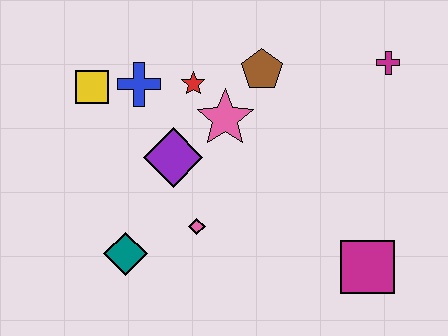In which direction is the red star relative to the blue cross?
The red star is to the right of the blue cross.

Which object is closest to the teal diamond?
The pink diamond is closest to the teal diamond.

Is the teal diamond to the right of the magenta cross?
No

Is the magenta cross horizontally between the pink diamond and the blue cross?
No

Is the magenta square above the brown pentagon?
No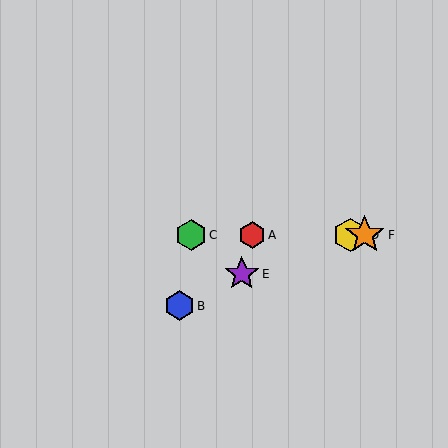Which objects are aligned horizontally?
Objects A, C, D, F are aligned horizontally.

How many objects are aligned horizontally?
4 objects (A, C, D, F) are aligned horizontally.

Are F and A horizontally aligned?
Yes, both are at y≈235.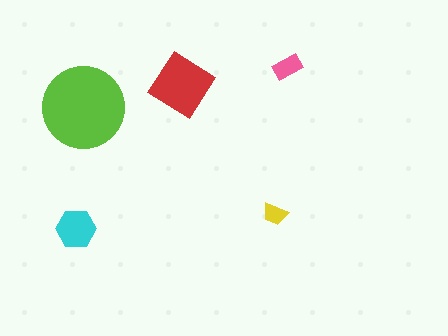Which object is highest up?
The pink rectangle is topmost.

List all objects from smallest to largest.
The yellow trapezoid, the pink rectangle, the cyan hexagon, the red diamond, the lime circle.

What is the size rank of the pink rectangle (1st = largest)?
4th.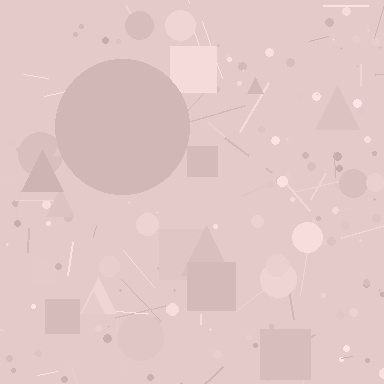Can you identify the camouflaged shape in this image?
The camouflaged shape is a circle.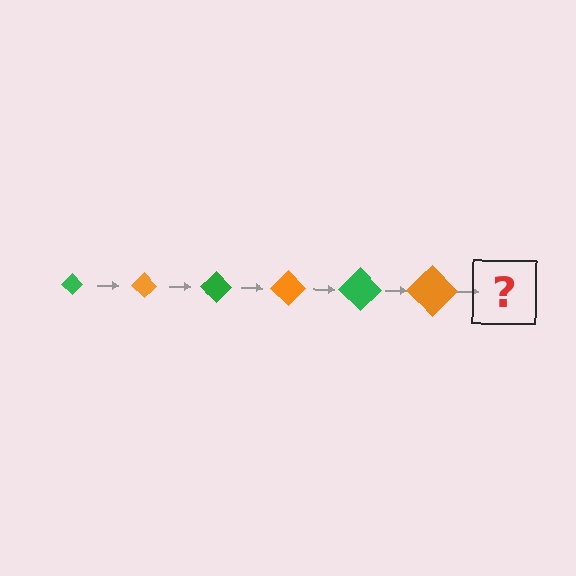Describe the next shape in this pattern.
It should be a green diamond, larger than the previous one.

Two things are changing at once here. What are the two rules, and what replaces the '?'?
The two rules are that the diamond grows larger each step and the color cycles through green and orange. The '?' should be a green diamond, larger than the previous one.